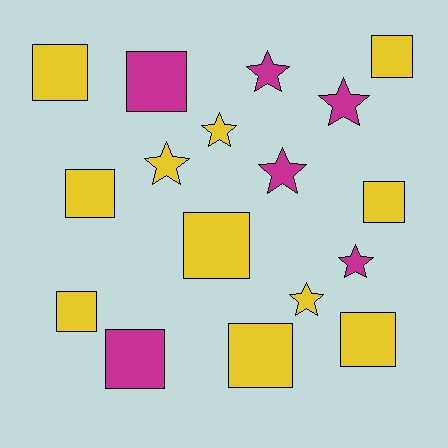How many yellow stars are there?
There are 3 yellow stars.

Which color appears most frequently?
Yellow, with 11 objects.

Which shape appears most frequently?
Square, with 10 objects.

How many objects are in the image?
There are 17 objects.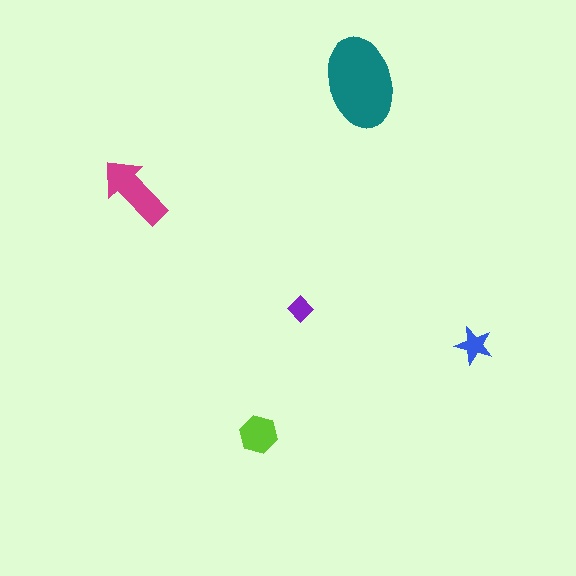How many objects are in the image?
There are 5 objects in the image.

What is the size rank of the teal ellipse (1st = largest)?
1st.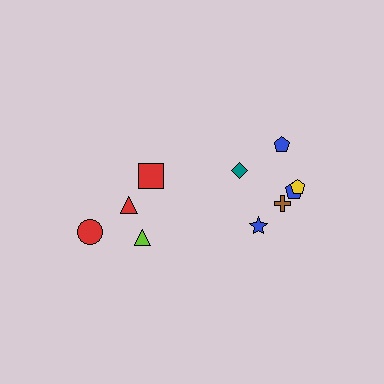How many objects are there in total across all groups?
There are 10 objects.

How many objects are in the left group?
There are 4 objects.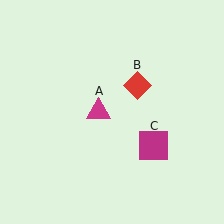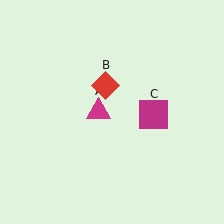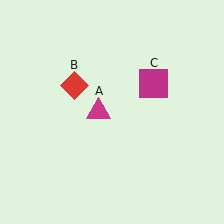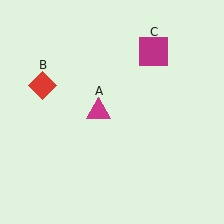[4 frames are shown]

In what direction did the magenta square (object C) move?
The magenta square (object C) moved up.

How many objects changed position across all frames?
2 objects changed position: red diamond (object B), magenta square (object C).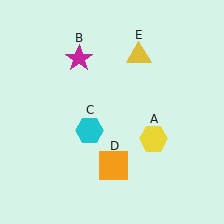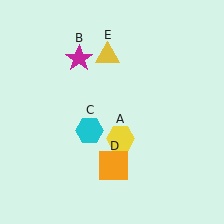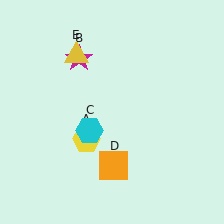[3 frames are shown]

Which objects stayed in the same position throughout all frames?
Magenta star (object B) and cyan hexagon (object C) and orange square (object D) remained stationary.